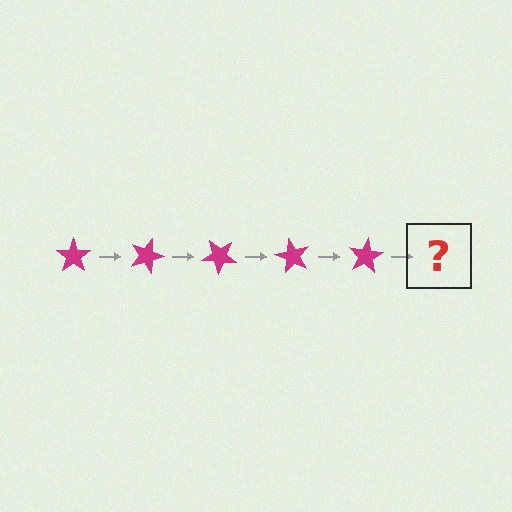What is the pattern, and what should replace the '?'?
The pattern is that the star rotates 20 degrees each step. The '?' should be a magenta star rotated 100 degrees.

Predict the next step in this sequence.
The next step is a magenta star rotated 100 degrees.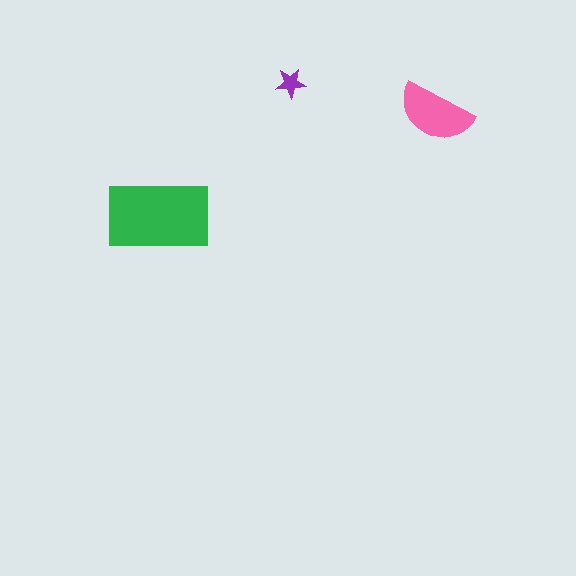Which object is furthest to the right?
The pink semicircle is rightmost.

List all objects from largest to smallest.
The green rectangle, the pink semicircle, the purple star.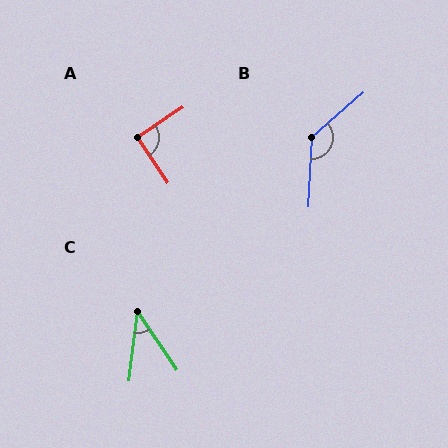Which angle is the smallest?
C, at approximately 40 degrees.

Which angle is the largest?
B, at approximately 134 degrees.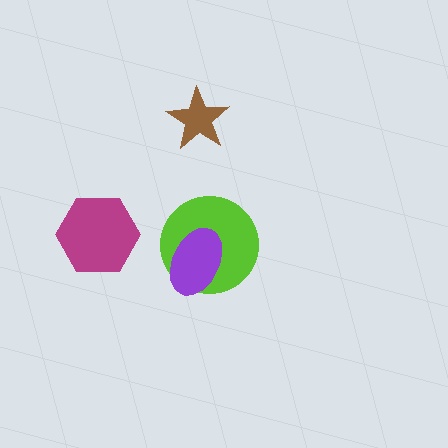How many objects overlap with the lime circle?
1 object overlaps with the lime circle.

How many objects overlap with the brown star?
0 objects overlap with the brown star.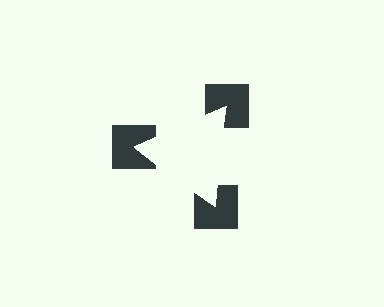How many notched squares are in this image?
There are 3 — one at each vertex of the illusory triangle.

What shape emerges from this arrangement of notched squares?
An illusory triangle — its edges are inferred from the aligned wedge cuts in the notched squares, not physically drawn.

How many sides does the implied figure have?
3 sides.